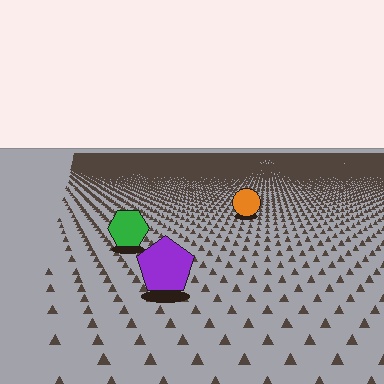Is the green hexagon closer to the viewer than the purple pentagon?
No. The purple pentagon is closer — you can tell from the texture gradient: the ground texture is coarser near it.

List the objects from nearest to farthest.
From nearest to farthest: the purple pentagon, the green hexagon, the orange circle.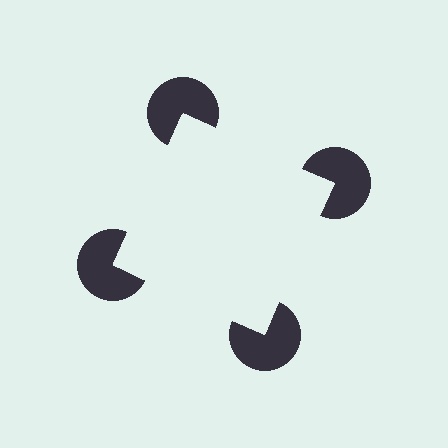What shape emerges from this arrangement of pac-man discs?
An illusory square — its edges are inferred from the aligned wedge cuts in the pac-man discs, not physically drawn.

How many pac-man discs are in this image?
There are 4 — one at each vertex of the illusory square.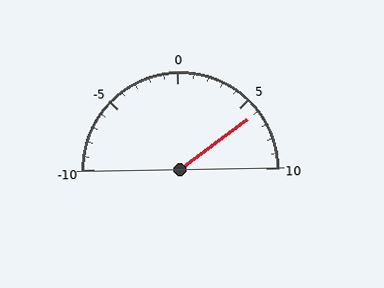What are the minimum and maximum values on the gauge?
The gauge ranges from -10 to 10.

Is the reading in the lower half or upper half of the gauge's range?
The reading is in the upper half of the range (-10 to 10).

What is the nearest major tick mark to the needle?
The nearest major tick mark is 5.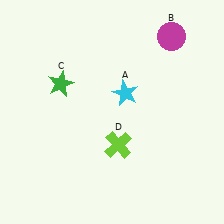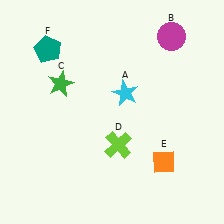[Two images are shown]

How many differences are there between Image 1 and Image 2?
There are 2 differences between the two images.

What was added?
An orange diamond (E), a teal pentagon (F) were added in Image 2.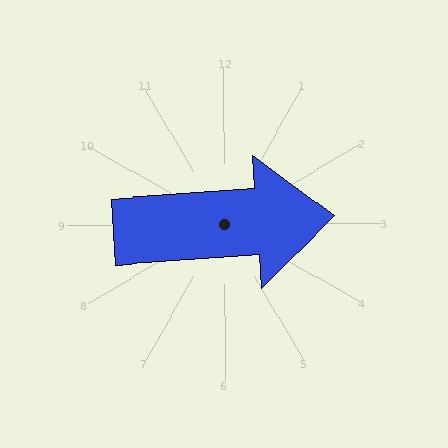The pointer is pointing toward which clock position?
Roughly 3 o'clock.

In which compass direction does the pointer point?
East.